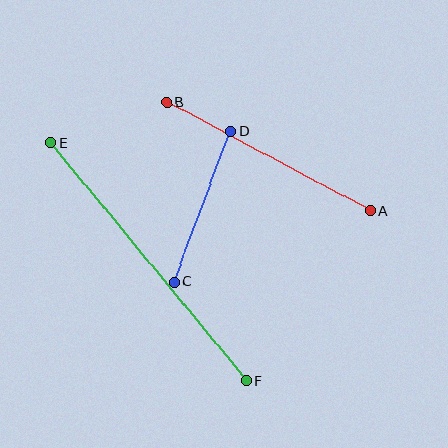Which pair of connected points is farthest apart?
Points E and F are farthest apart.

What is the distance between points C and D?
The distance is approximately 161 pixels.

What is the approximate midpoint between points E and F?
The midpoint is at approximately (149, 262) pixels.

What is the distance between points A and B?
The distance is approximately 231 pixels.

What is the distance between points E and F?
The distance is approximately 307 pixels.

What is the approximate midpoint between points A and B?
The midpoint is at approximately (268, 157) pixels.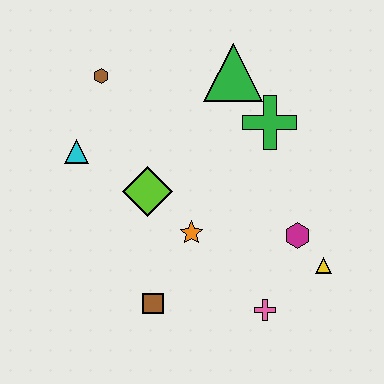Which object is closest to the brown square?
The orange star is closest to the brown square.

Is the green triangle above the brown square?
Yes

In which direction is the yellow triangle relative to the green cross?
The yellow triangle is below the green cross.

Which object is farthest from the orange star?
The brown hexagon is farthest from the orange star.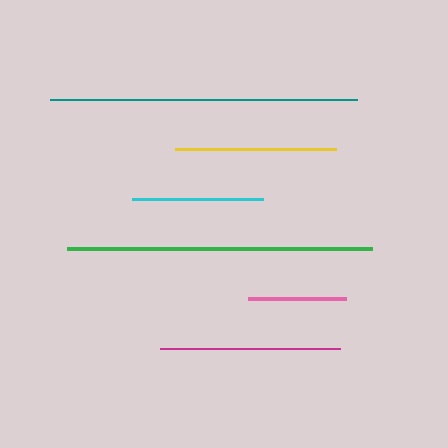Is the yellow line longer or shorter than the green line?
The green line is longer than the yellow line.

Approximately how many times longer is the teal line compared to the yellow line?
The teal line is approximately 1.9 times the length of the yellow line.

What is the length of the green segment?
The green segment is approximately 305 pixels long.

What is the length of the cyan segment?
The cyan segment is approximately 131 pixels long.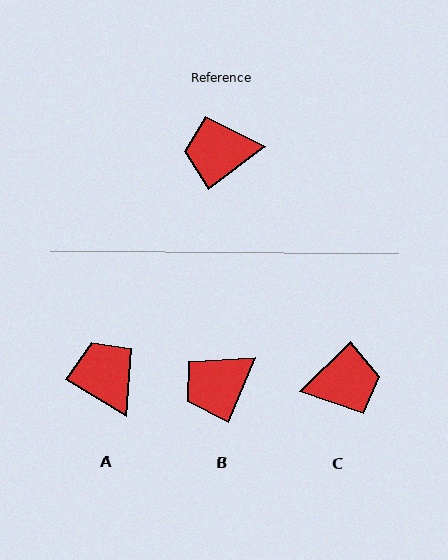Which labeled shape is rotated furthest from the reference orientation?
C, about 172 degrees away.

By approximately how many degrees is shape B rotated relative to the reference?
Approximately 30 degrees counter-clockwise.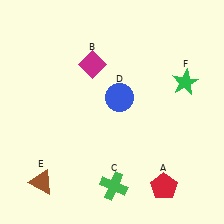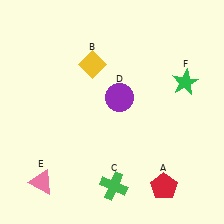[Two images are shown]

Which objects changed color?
B changed from magenta to yellow. D changed from blue to purple. E changed from brown to pink.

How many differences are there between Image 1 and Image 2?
There are 3 differences between the two images.